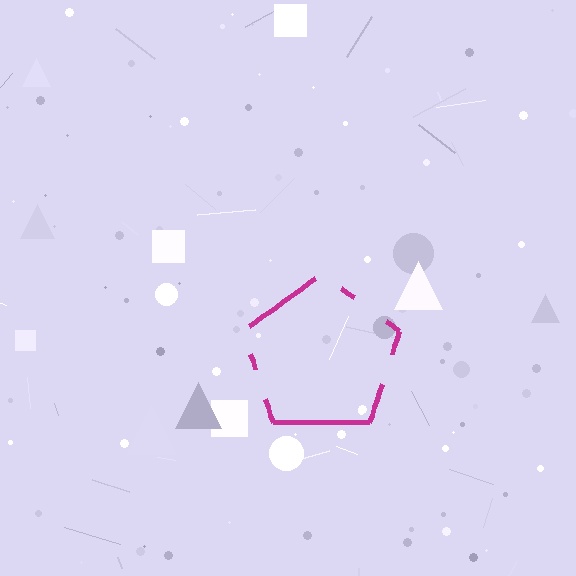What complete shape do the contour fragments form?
The contour fragments form a pentagon.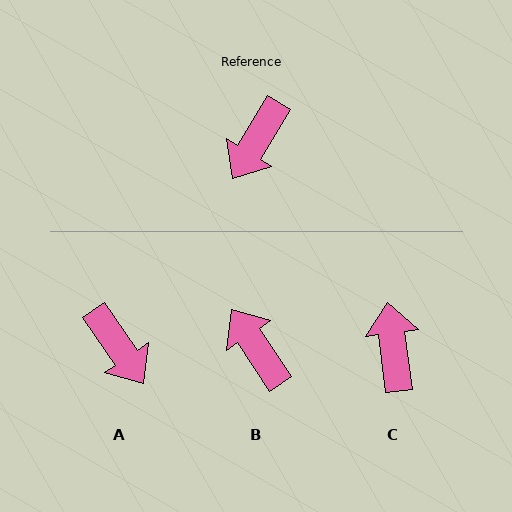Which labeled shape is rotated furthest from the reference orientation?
C, about 142 degrees away.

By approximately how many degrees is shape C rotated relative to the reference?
Approximately 142 degrees clockwise.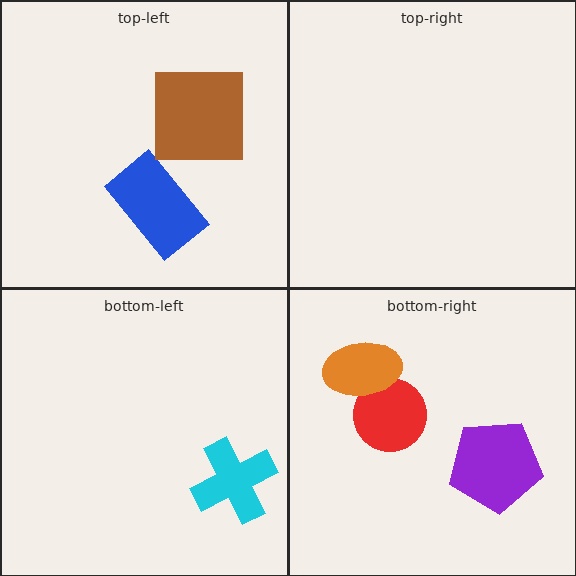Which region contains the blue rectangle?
The top-left region.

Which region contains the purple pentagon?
The bottom-right region.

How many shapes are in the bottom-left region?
1.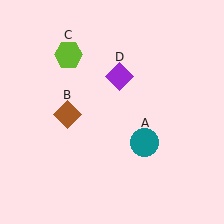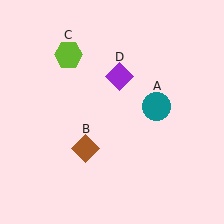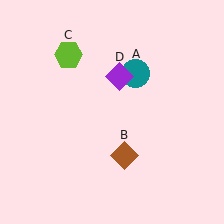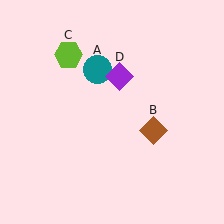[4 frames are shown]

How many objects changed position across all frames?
2 objects changed position: teal circle (object A), brown diamond (object B).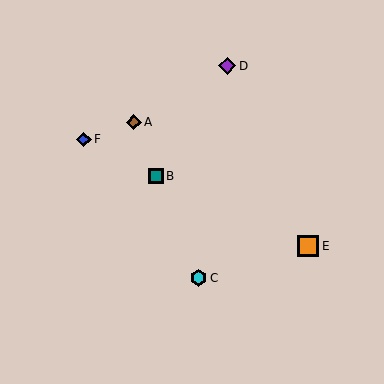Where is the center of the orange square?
The center of the orange square is at (308, 246).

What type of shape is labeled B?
Shape B is a teal square.